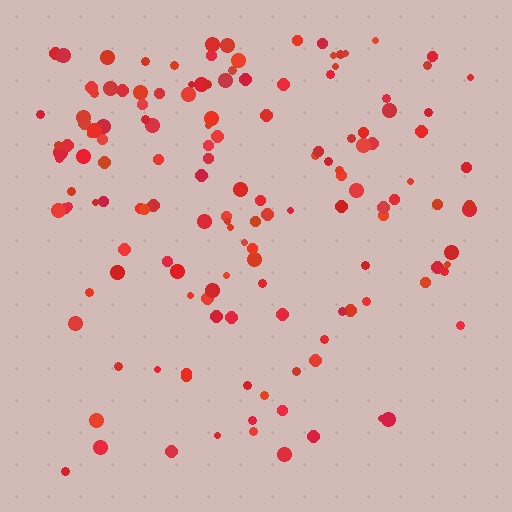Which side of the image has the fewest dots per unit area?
The bottom.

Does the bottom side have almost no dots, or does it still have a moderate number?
Still a moderate number, just noticeably fewer than the top.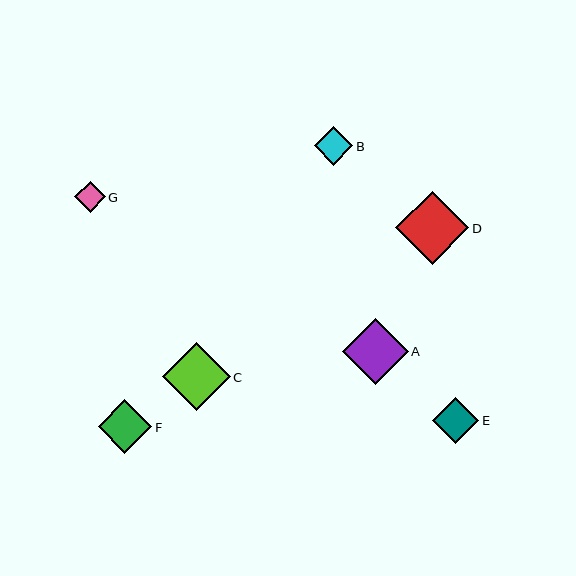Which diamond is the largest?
Diamond D is the largest with a size of approximately 73 pixels.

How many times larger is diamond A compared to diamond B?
Diamond A is approximately 1.7 times the size of diamond B.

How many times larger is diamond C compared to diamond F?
Diamond C is approximately 1.3 times the size of diamond F.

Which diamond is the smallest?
Diamond G is the smallest with a size of approximately 31 pixels.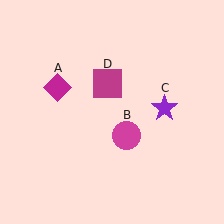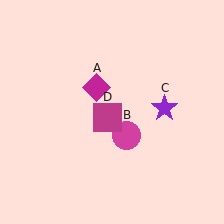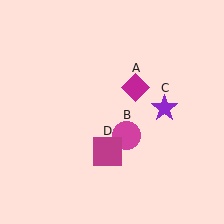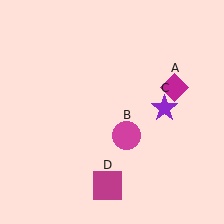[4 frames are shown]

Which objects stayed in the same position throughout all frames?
Magenta circle (object B) and purple star (object C) remained stationary.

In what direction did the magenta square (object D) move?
The magenta square (object D) moved down.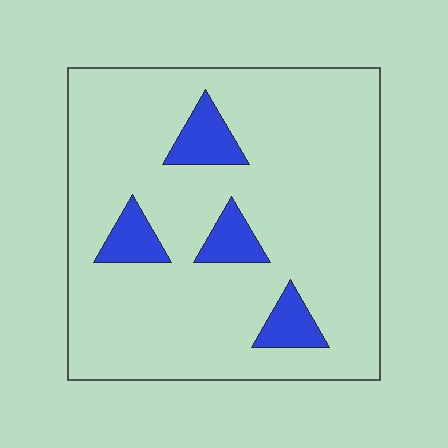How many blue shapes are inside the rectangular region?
4.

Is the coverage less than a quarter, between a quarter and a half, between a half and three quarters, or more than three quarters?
Less than a quarter.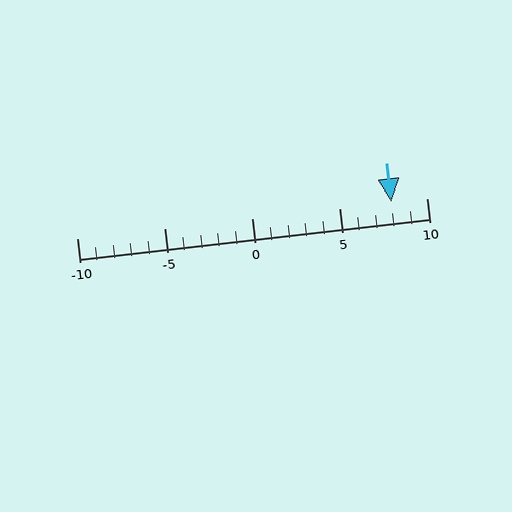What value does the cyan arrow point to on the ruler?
The cyan arrow points to approximately 8.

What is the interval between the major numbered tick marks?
The major tick marks are spaced 5 units apart.